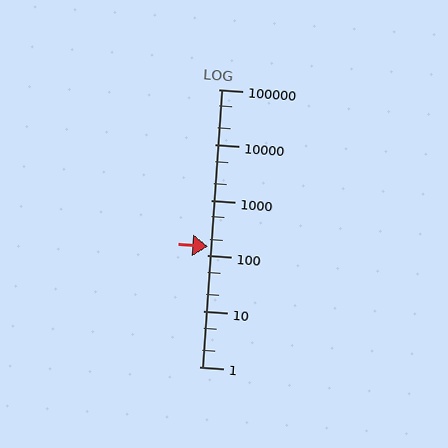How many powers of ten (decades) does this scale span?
The scale spans 5 decades, from 1 to 100000.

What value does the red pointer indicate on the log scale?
The pointer indicates approximately 150.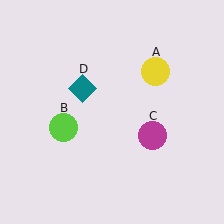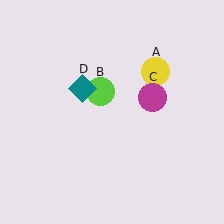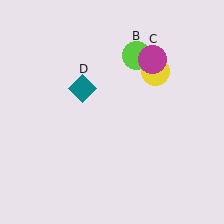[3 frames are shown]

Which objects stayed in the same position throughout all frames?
Yellow circle (object A) and teal diamond (object D) remained stationary.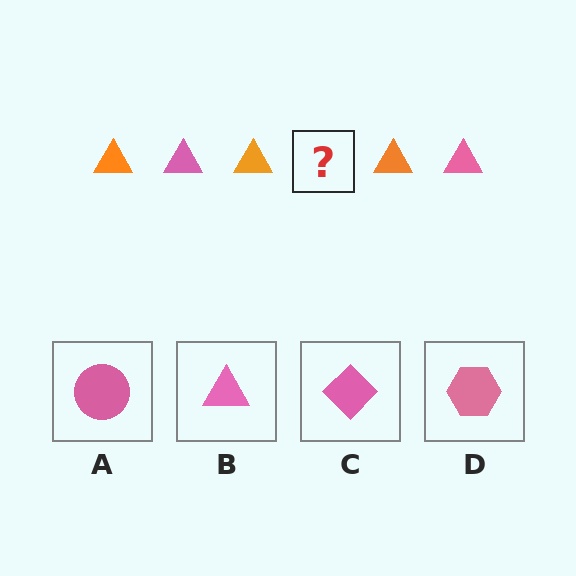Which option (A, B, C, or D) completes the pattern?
B.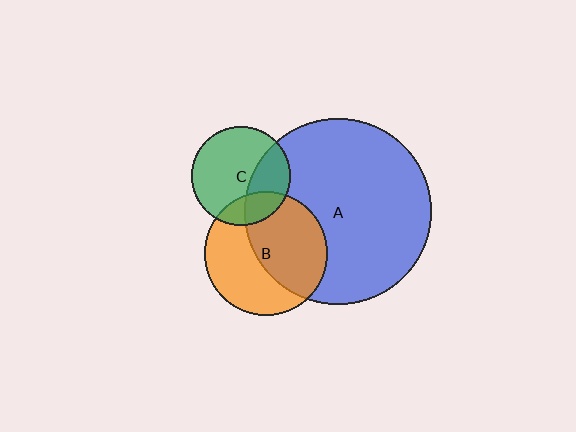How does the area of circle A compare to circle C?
Approximately 3.5 times.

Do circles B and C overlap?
Yes.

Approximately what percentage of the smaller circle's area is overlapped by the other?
Approximately 20%.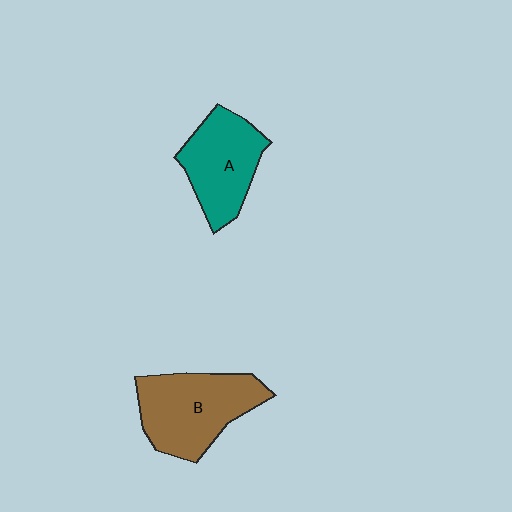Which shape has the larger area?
Shape B (brown).